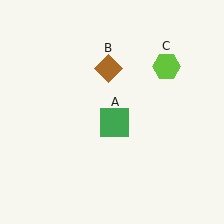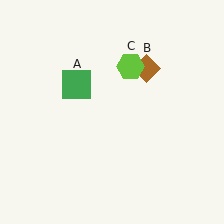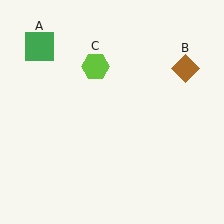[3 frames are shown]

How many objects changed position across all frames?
3 objects changed position: green square (object A), brown diamond (object B), lime hexagon (object C).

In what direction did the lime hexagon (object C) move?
The lime hexagon (object C) moved left.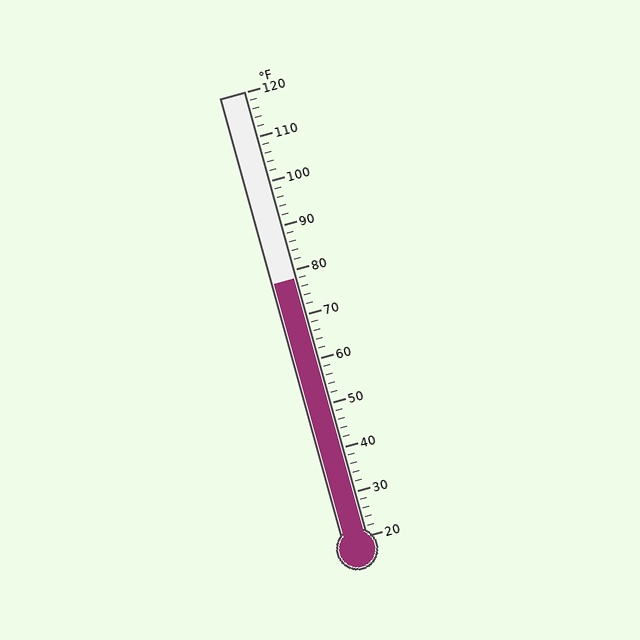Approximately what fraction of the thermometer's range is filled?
The thermometer is filled to approximately 60% of its range.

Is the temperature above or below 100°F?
The temperature is below 100°F.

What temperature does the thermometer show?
The thermometer shows approximately 78°F.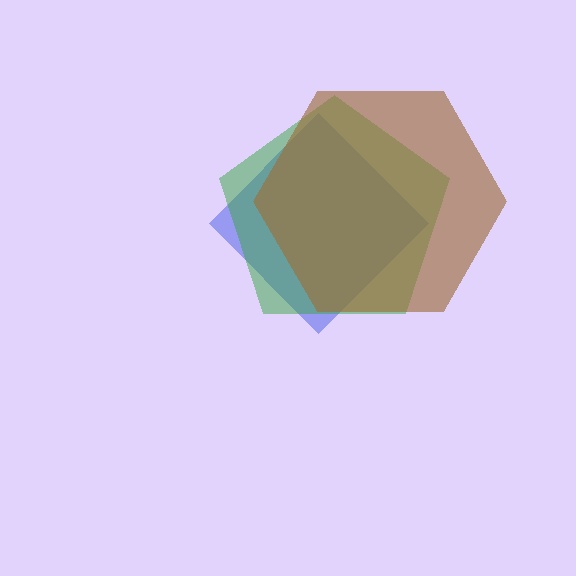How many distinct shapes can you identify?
There are 3 distinct shapes: a blue diamond, a green pentagon, a brown hexagon.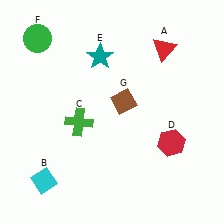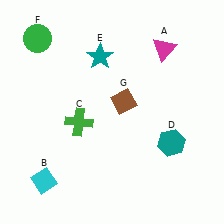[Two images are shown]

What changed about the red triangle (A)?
In Image 1, A is red. In Image 2, it changed to magenta.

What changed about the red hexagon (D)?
In Image 1, D is red. In Image 2, it changed to teal.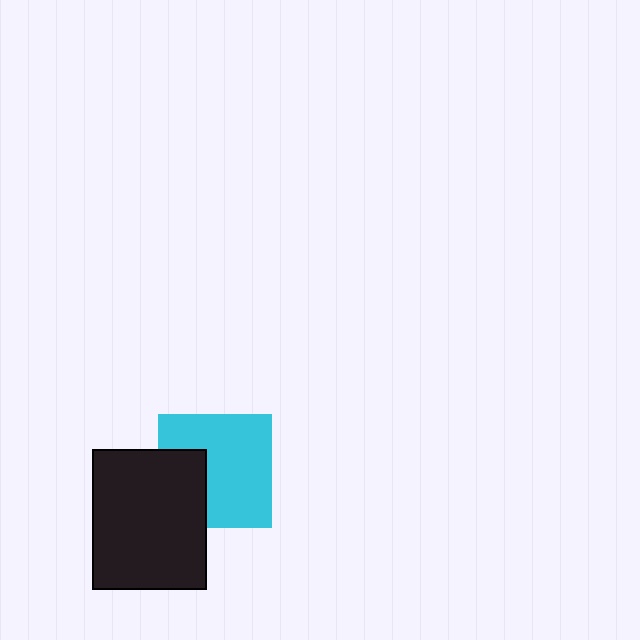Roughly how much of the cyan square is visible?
Most of it is visible (roughly 70%).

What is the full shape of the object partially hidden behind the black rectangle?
The partially hidden object is a cyan square.